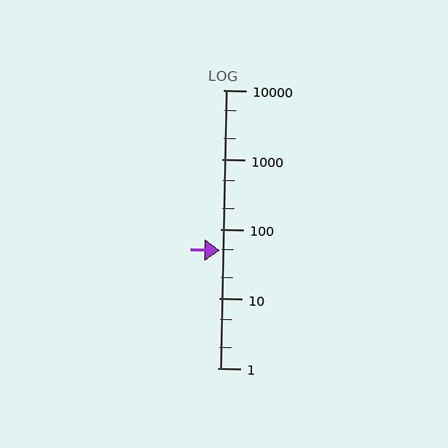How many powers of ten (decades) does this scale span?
The scale spans 4 decades, from 1 to 10000.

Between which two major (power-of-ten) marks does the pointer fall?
The pointer is between 10 and 100.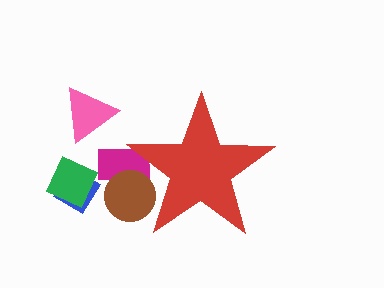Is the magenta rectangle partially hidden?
Yes, the magenta rectangle is partially hidden behind the red star.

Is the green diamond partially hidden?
No, the green diamond is fully visible.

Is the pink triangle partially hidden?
No, the pink triangle is fully visible.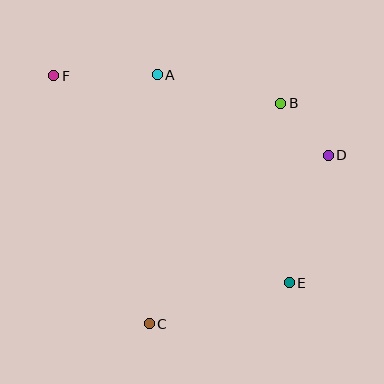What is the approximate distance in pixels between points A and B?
The distance between A and B is approximately 127 pixels.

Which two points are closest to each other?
Points B and D are closest to each other.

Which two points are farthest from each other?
Points E and F are farthest from each other.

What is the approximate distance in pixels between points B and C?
The distance between B and C is approximately 257 pixels.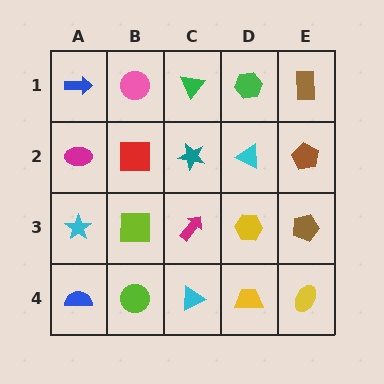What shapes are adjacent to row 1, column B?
A red square (row 2, column B), a blue arrow (row 1, column A), a green triangle (row 1, column C).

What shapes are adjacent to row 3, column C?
A teal star (row 2, column C), a cyan triangle (row 4, column C), a lime square (row 3, column B), a yellow hexagon (row 3, column D).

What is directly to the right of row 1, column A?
A pink circle.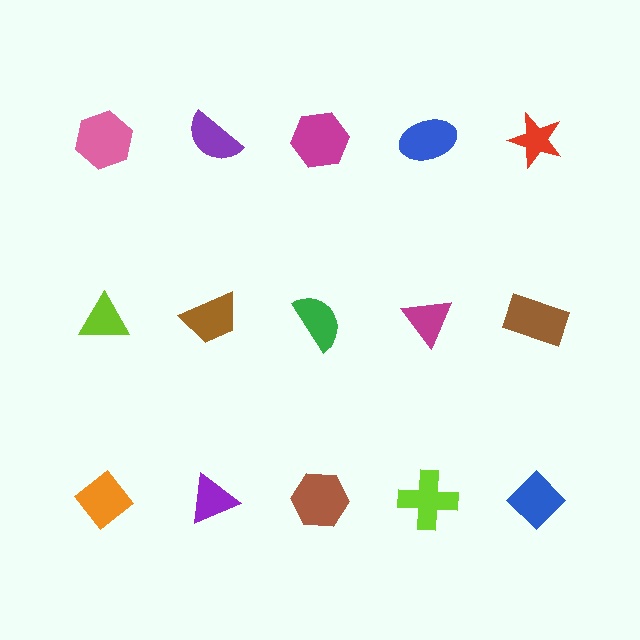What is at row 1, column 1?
A pink hexagon.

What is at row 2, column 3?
A green semicircle.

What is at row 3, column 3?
A brown hexagon.